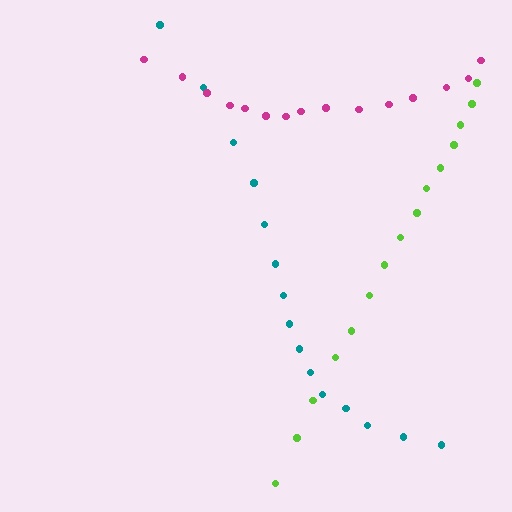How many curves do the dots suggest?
There are 3 distinct paths.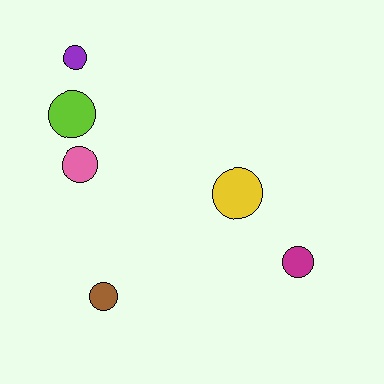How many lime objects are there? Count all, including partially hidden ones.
There is 1 lime object.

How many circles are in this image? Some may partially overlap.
There are 6 circles.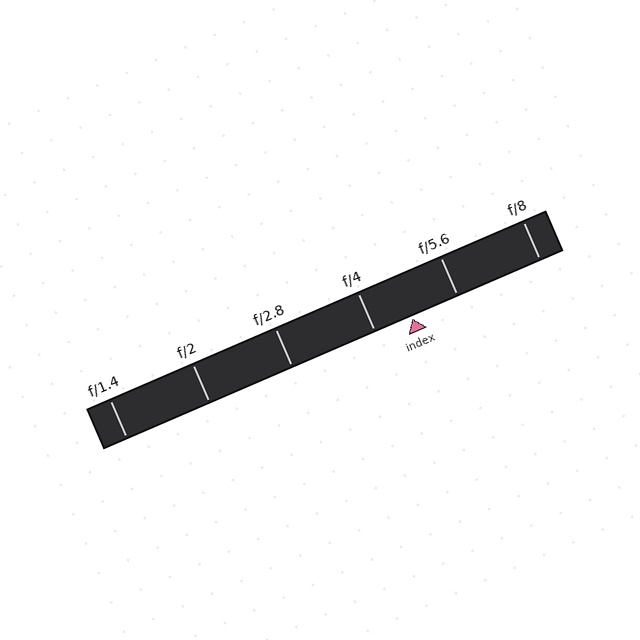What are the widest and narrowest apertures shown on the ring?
The widest aperture shown is f/1.4 and the narrowest is f/8.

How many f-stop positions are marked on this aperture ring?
There are 6 f-stop positions marked.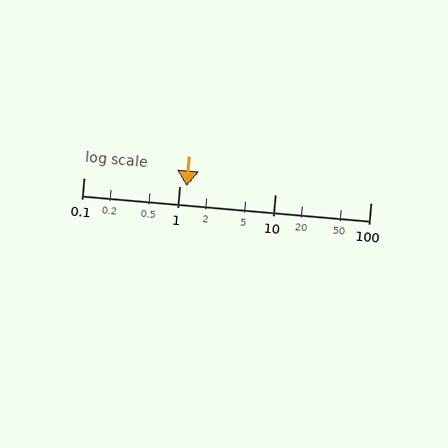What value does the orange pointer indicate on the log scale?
The pointer indicates approximately 1.2.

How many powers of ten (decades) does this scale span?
The scale spans 3 decades, from 0.1 to 100.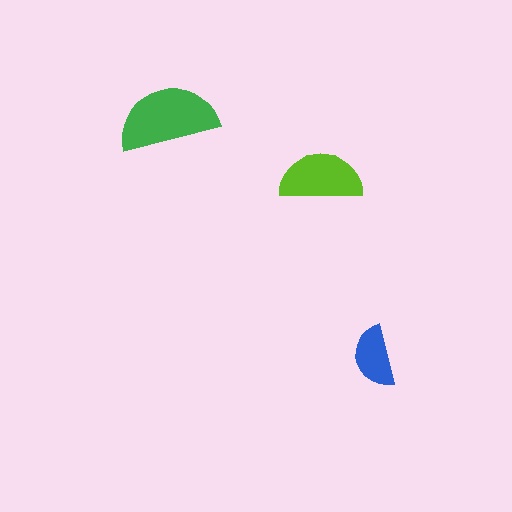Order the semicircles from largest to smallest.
the green one, the lime one, the blue one.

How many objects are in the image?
There are 3 objects in the image.